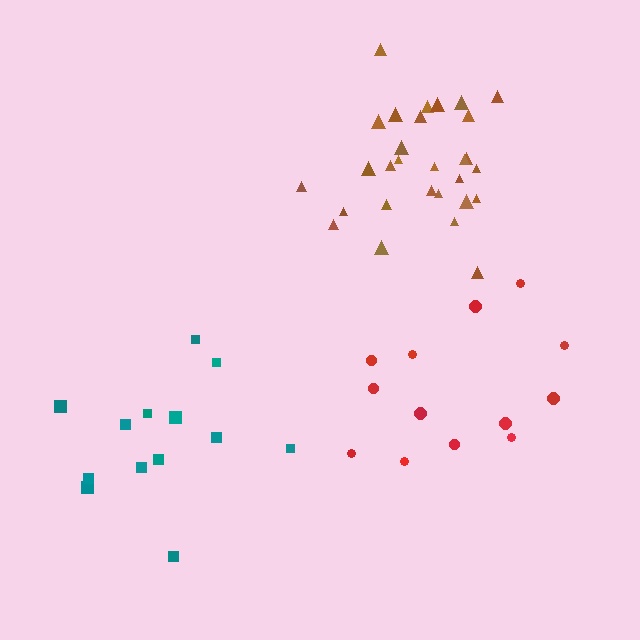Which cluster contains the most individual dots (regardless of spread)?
Brown (29).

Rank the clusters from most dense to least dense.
brown, teal, red.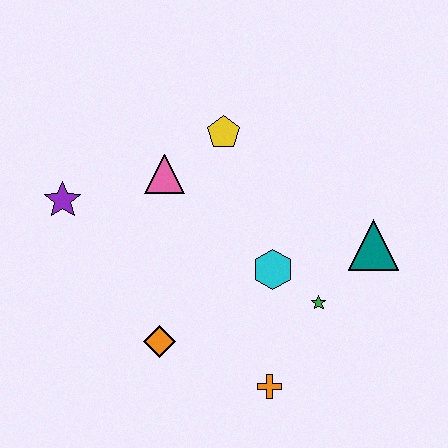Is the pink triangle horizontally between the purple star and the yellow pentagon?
Yes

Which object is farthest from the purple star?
The teal triangle is farthest from the purple star.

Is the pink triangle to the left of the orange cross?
Yes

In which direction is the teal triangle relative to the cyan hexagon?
The teal triangle is to the right of the cyan hexagon.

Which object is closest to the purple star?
The pink triangle is closest to the purple star.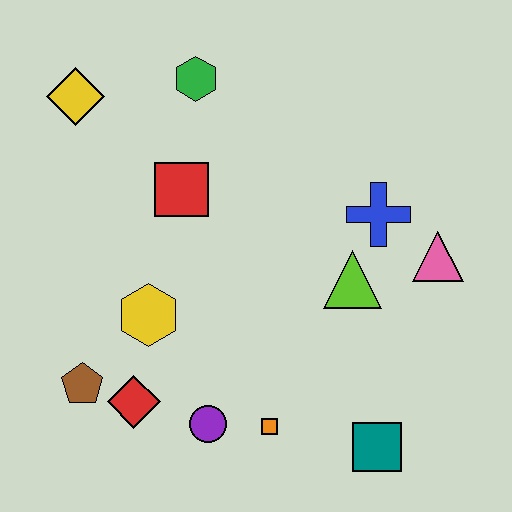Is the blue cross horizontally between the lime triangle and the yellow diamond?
No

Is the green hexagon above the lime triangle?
Yes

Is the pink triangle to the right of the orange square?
Yes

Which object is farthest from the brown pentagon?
The pink triangle is farthest from the brown pentagon.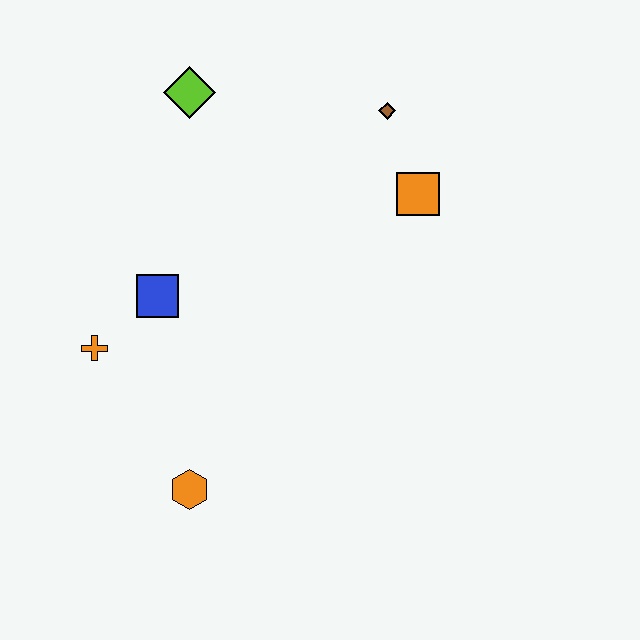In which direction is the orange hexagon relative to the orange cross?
The orange hexagon is below the orange cross.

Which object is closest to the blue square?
The orange cross is closest to the blue square.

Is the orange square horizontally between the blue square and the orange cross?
No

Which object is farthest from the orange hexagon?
The brown diamond is farthest from the orange hexagon.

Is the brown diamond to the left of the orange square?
Yes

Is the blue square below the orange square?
Yes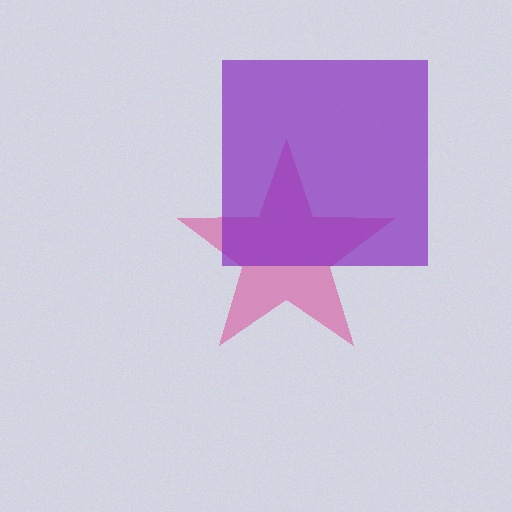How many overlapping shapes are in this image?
There are 2 overlapping shapes in the image.